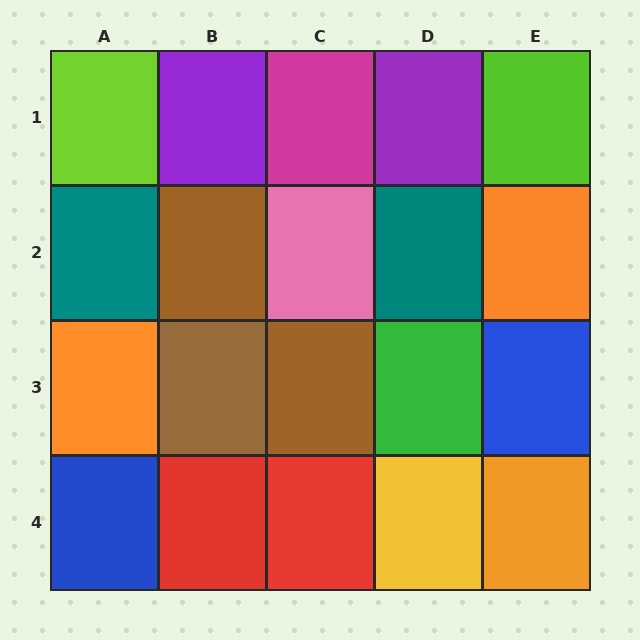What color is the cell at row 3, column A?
Orange.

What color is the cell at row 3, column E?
Blue.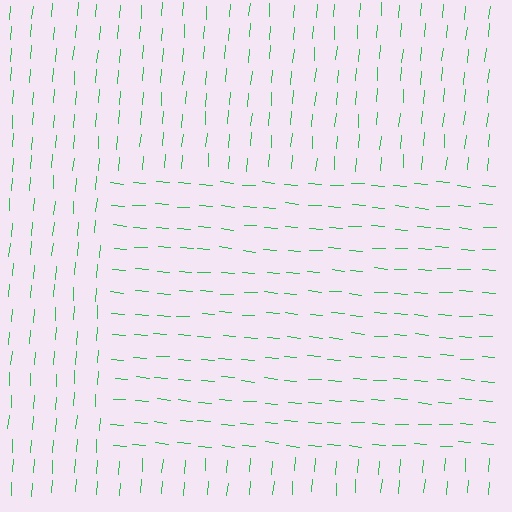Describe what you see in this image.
The image is filled with small green line segments. A rectangle region in the image has lines oriented differently from the surrounding lines, creating a visible texture boundary.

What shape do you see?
I see a rectangle.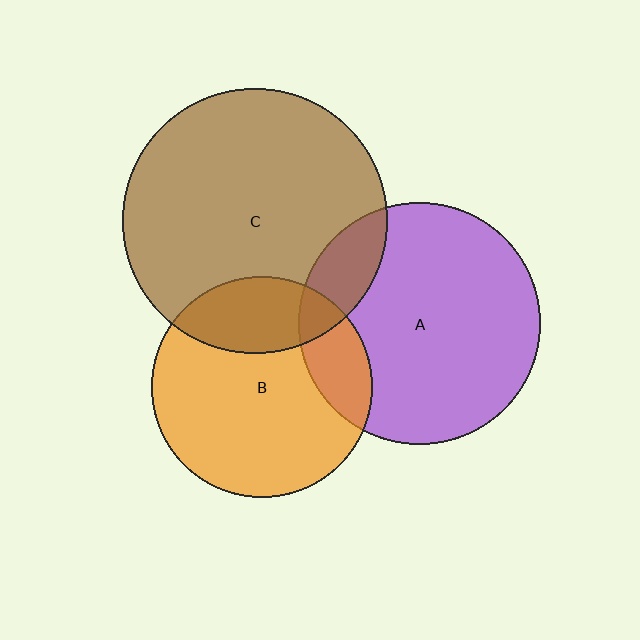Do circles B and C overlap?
Yes.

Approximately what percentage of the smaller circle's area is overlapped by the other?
Approximately 25%.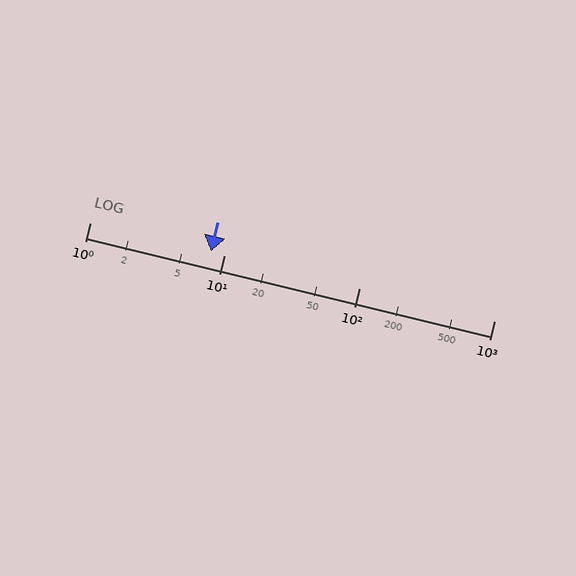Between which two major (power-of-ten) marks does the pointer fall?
The pointer is between 1 and 10.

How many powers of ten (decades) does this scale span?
The scale spans 3 decades, from 1 to 1000.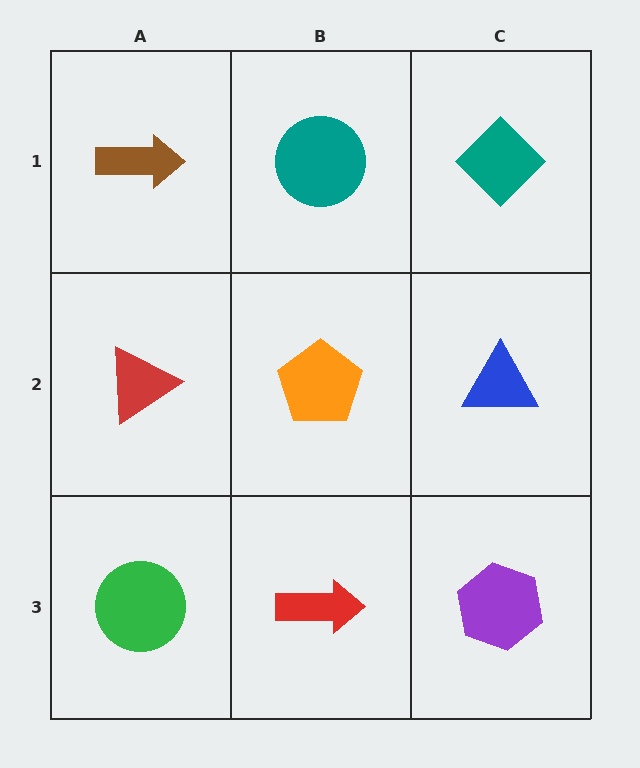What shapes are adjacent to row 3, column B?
An orange pentagon (row 2, column B), a green circle (row 3, column A), a purple hexagon (row 3, column C).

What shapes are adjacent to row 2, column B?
A teal circle (row 1, column B), a red arrow (row 3, column B), a red triangle (row 2, column A), a blue triangle (row 2, column C).